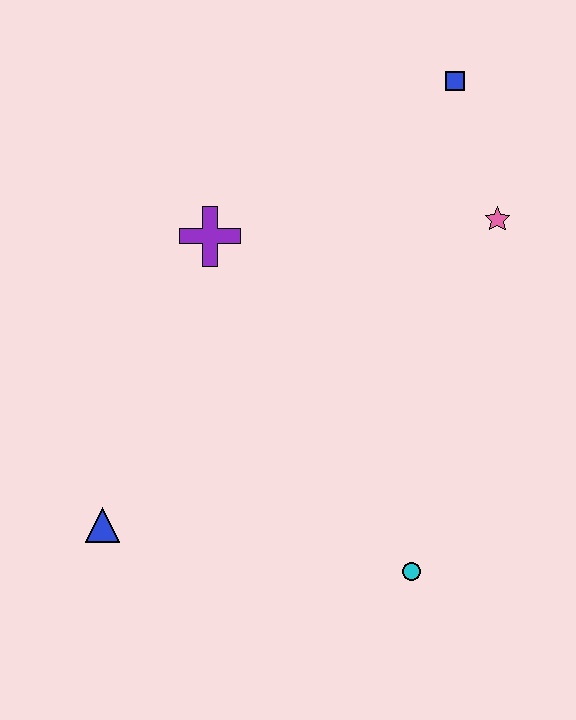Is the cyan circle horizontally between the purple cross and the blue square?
Yes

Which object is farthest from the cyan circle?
The blue square is farthest from the cyan circle.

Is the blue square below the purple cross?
No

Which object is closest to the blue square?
The pink star is closest to the blue square.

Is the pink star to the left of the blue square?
No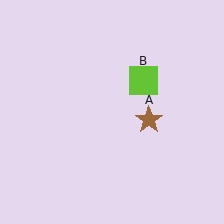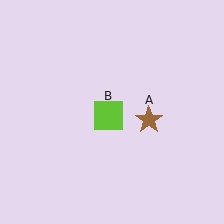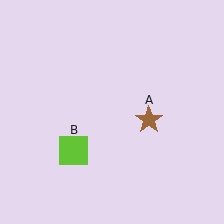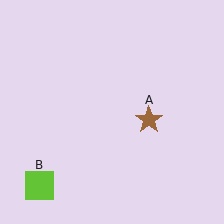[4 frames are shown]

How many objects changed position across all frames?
1 object changed position: lime square (object B).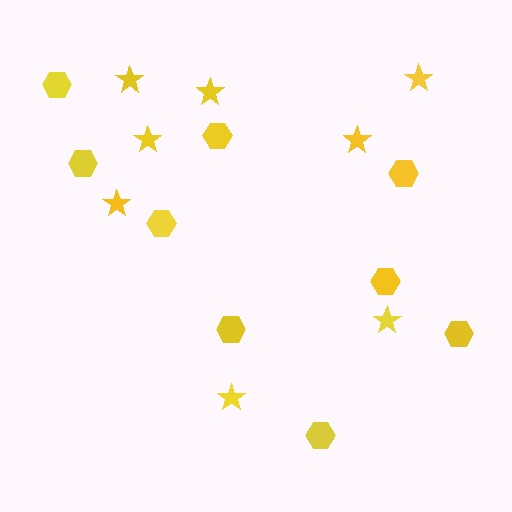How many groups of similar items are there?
There are 2 groups: one group of stars (8) and one group of hexagons (9).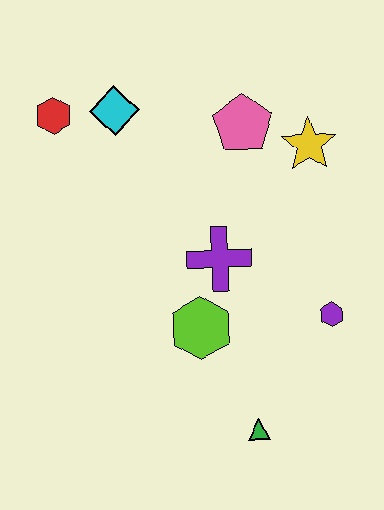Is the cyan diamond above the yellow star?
Yes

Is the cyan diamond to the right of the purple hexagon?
No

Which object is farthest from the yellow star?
The green triangle is farthest from the yellow star.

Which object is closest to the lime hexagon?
The purple cross is closest to the lime hexagon.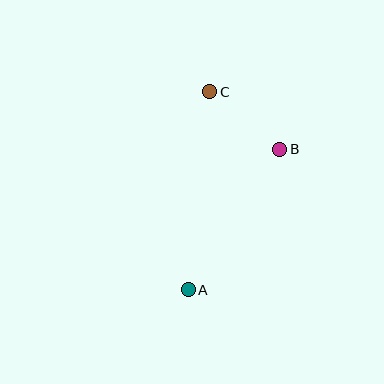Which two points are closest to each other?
Points B and C are closest to each other.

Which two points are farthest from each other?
Points A and C are farthest from each other.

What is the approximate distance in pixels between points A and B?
The distance between A and B is approximately 168 pixels.